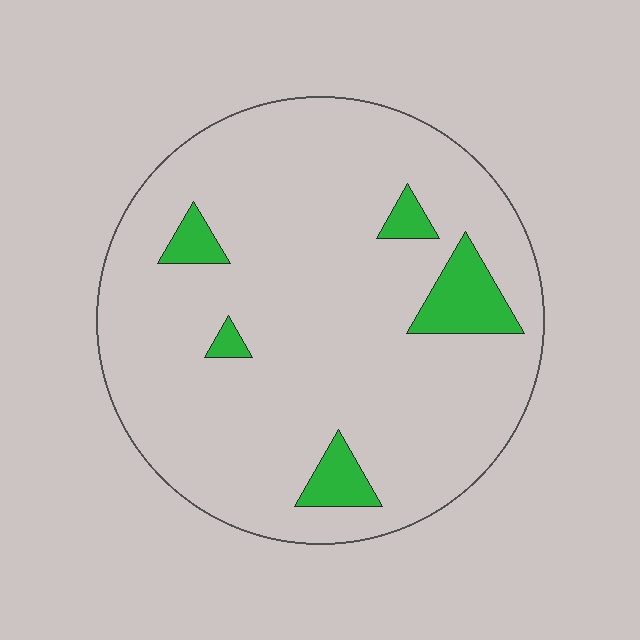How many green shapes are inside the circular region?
5.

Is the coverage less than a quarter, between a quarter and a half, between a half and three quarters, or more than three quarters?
Less than a quarter.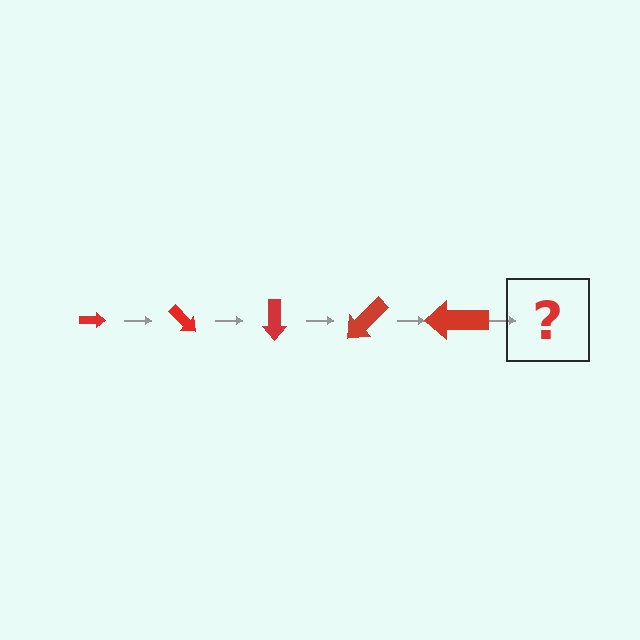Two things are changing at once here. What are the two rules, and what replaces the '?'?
The two rules are that the arrow grows larger each step and it rotates 45 degrees each step. The '?' should be an arrow, larger than the previous one and rotated 225 degrees from the start.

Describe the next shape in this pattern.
It should be an arrow, larger than the previous one and rotated 225 degrees from the start.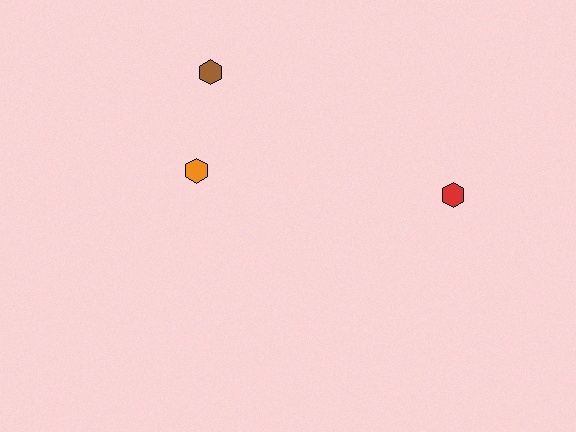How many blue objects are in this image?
There are no blue objects.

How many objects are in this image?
There are 3 objects.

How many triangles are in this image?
There are no triangles.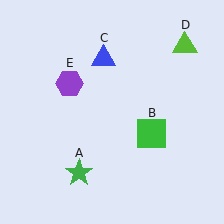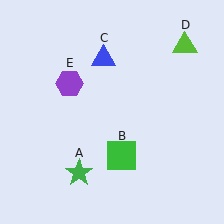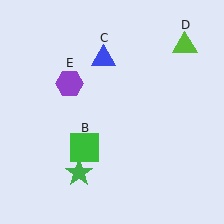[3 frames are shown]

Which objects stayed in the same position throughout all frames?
Green star (object A) and blue triangle (object C) and lime triangle (object D) and purple hexagon (object E) remained stationary.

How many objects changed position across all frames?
1 object changed position: green square (object B).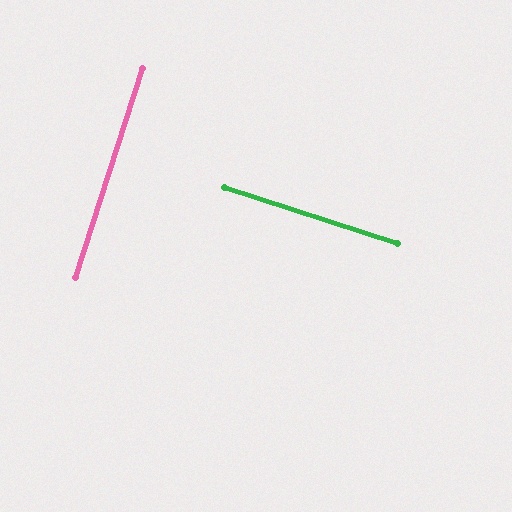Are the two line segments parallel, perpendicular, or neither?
Perpendicular — they meet at approximately 90°.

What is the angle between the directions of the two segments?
Approximately 90 degrees.